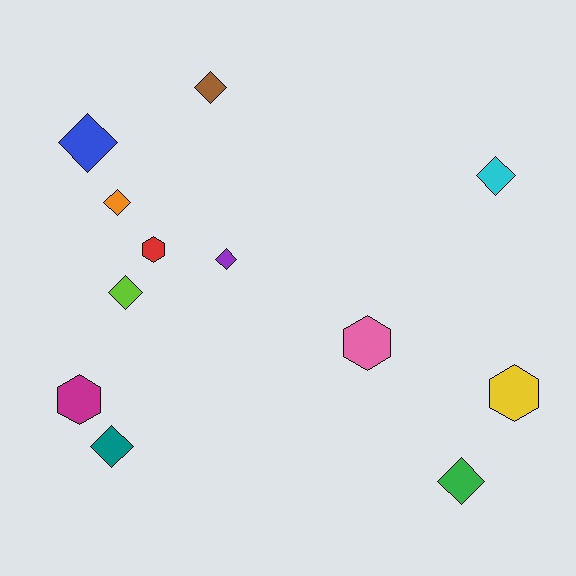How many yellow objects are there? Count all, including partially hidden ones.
There is 1 yellow object.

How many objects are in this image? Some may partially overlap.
There are 12 objects.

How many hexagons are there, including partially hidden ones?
There are 4 hexagons.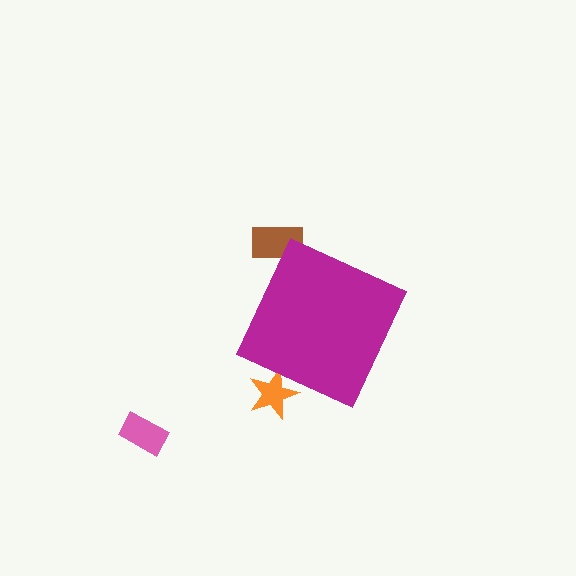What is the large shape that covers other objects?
A magenta diamond.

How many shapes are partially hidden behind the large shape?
2 shapes are partially hidden.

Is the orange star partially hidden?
Yes, the orange star is partially hidden behind the magenta diamond.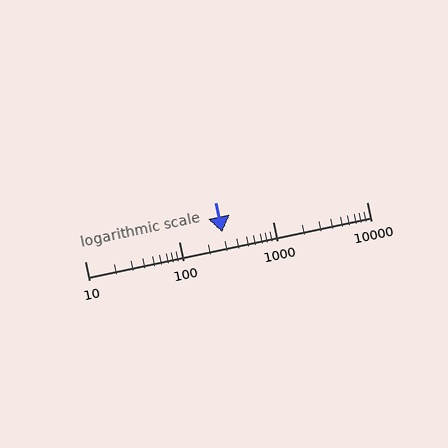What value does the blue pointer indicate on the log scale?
The pointer indicates approximately 290.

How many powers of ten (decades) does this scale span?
The scale spans 3 decades, from 10 to 10000.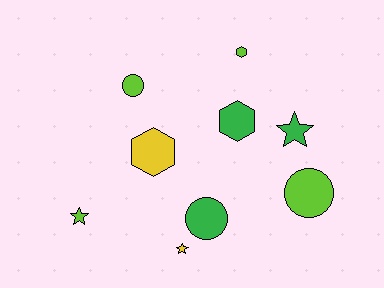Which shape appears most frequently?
Hexagon, with 3 objects.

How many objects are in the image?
There are 9 objects.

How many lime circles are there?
There are 2 lime circles.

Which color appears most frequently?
Lime, with 4 objects.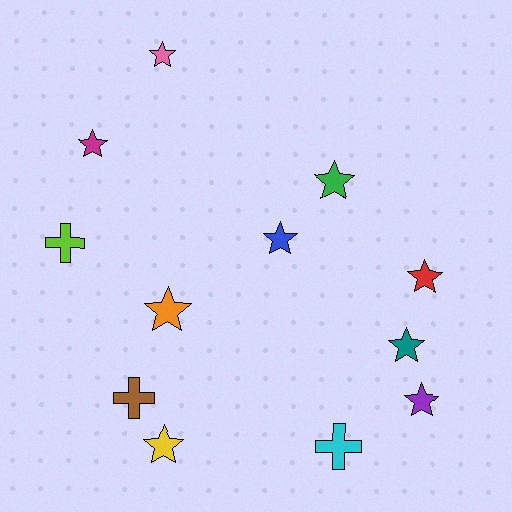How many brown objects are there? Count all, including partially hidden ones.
There is 1 brown object.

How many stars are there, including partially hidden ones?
There are 9 stars.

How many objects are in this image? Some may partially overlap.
There are 12 objects.